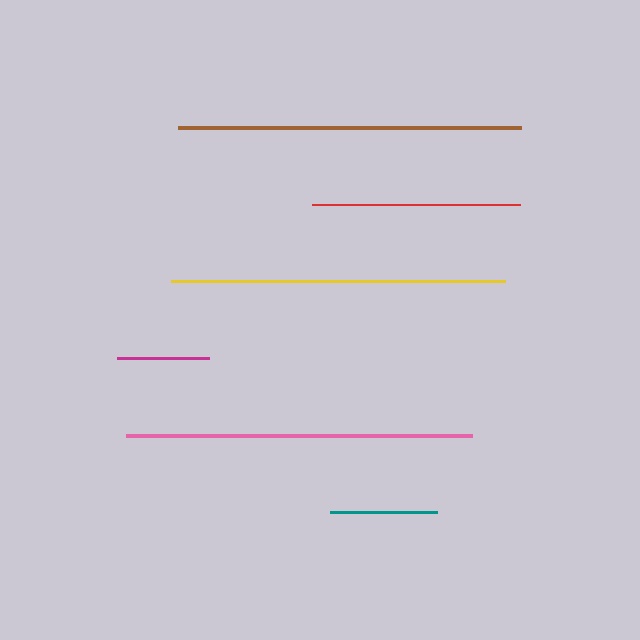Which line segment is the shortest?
The magenta line is the shortest at approximately 92 pixels.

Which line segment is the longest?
The pink line is the longest at approximately 346 pixels.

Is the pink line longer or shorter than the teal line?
The pink line is longer than the teal line.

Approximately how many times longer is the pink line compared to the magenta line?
The pink line is approximately 3.8 times the length of the magenta line.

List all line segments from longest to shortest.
From longest to shortest: pink, brown, yellow, red, teal, magenta.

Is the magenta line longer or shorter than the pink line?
The pink line is longer than the magenta line.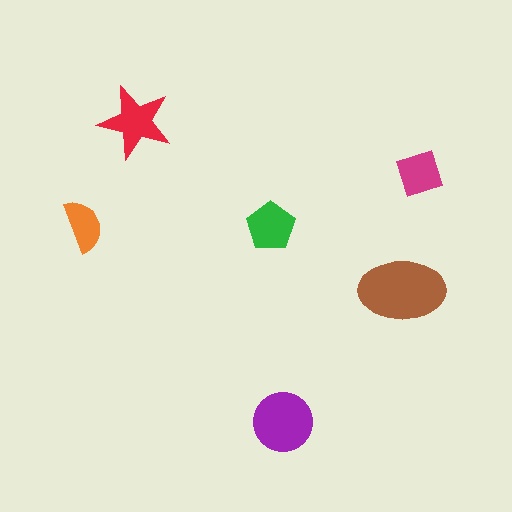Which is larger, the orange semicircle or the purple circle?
The purple circle.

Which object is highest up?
The red star is topmost.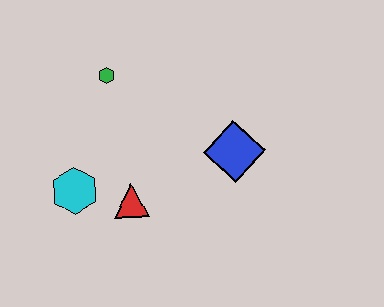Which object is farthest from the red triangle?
The green hexagon is farthest from the red triangle.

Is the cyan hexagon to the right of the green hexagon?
No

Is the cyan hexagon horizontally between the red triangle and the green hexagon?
No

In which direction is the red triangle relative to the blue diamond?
The red triangle is to the left of the blue diamond.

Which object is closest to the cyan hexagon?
The red triangle is closest to the cyan hexagon.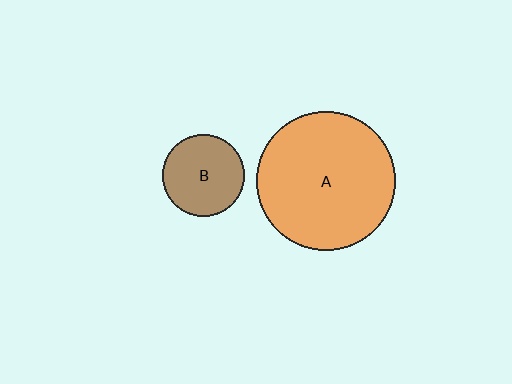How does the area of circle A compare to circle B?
Approximately 2.9 times.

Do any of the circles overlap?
No, none of the circles overlap.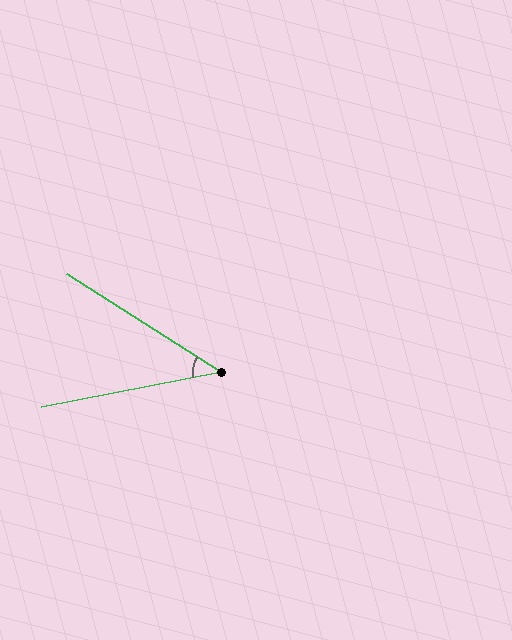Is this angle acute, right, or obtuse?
It is acute.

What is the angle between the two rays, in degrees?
Approximately 44 degrees.